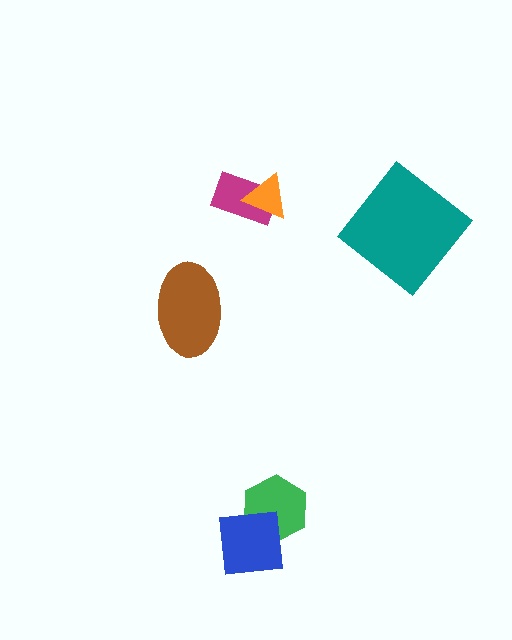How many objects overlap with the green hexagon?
1 object overlaps with the green hexagon.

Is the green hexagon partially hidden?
Yes, it is partially covered by another shape.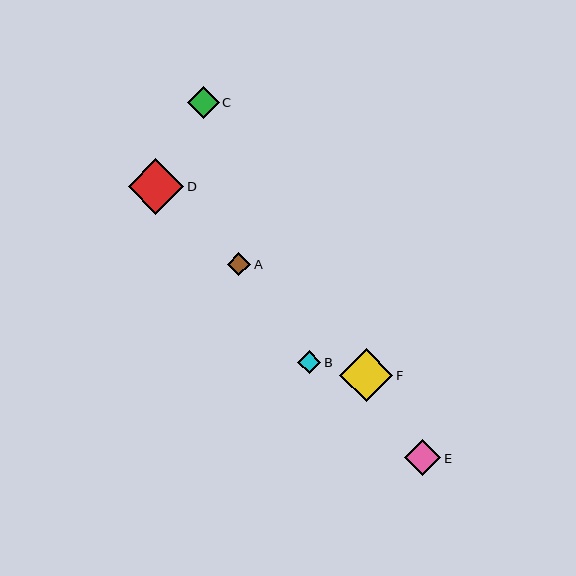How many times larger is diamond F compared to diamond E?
Diamond F is approximately 1.5 times the size of diamond E.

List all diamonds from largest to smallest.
From largest to smallest: D, F, E, C, A, B.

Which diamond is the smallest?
Diamond B is the smallest with a size of approximately 23 pixels.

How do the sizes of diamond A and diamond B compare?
Diamond A and diamond B are approximately the same size.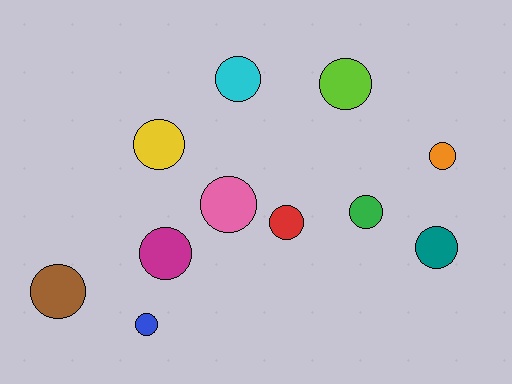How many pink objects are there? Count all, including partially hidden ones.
There is 1 pink object.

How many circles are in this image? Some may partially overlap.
There are 11 circles.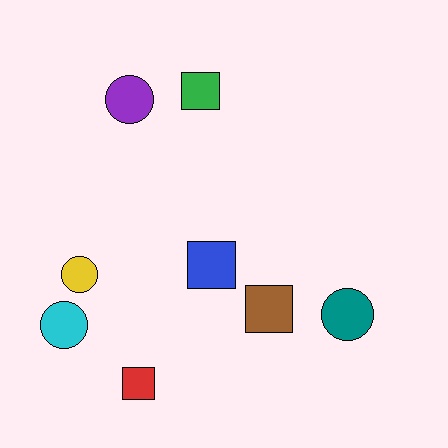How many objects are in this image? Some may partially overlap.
There are 8 objects.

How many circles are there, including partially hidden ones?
There are 4 circles.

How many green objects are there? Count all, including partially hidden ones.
There is 1 green object.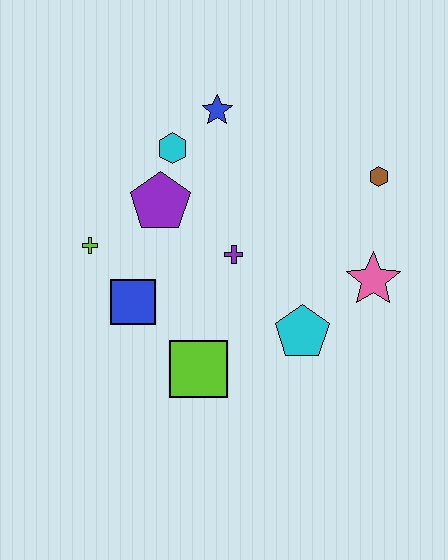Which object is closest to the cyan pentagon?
The pink star is closest to the cyan pentagon.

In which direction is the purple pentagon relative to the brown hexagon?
The purple pentagon is to the left of the brown hexagon.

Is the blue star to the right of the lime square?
Yes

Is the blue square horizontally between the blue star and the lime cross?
Yes